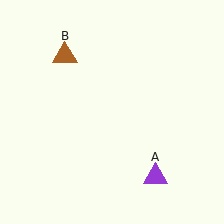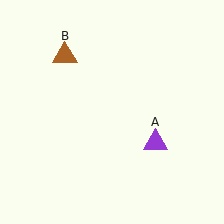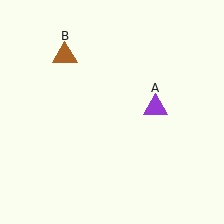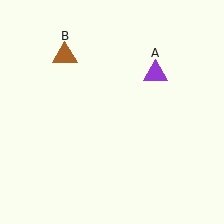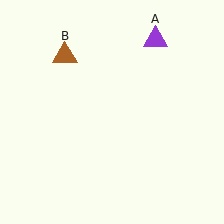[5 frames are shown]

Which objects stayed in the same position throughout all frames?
Brown triangle (object B) remained stationary.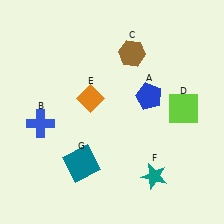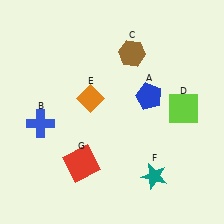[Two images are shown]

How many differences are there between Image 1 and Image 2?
There is 1 difference between the two images.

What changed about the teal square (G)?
In Image 1, G is teal. In Image 2, it changed to red.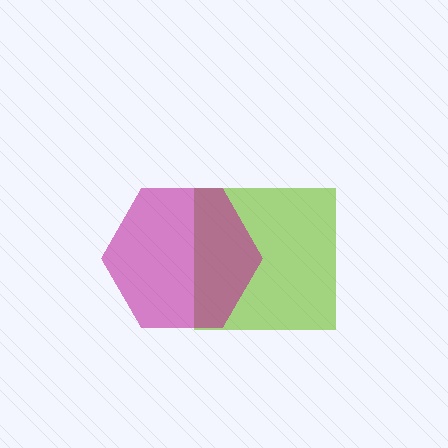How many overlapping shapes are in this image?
There are 2 overlapping shapes in the image.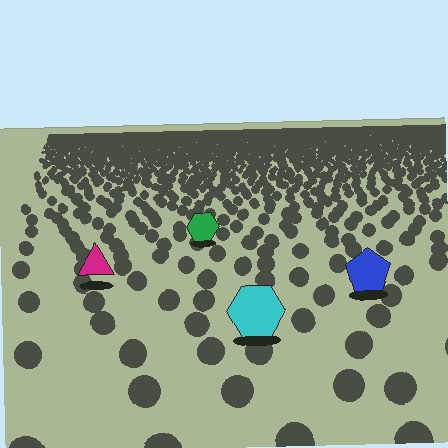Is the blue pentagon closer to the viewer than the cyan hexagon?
No. The cyan hexagon is closer — you can tell from the texture gradient: the ground texture is coarser near it.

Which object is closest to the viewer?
The cyan hexagon is closest. The texture marks near it are larger and more spread out.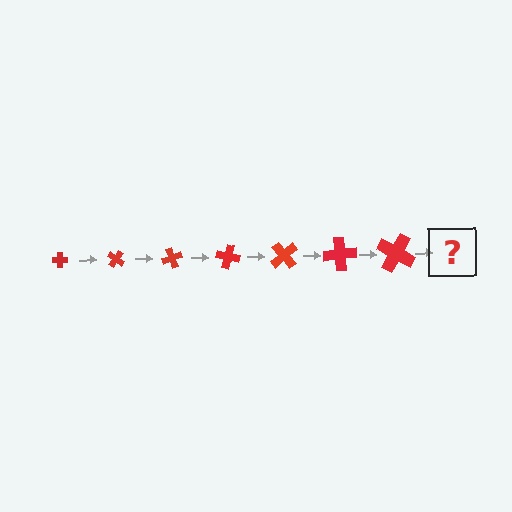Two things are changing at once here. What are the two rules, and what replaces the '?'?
The two rules are that the cross grows larger each step and it rotates 35 degrees each step. The '?' should be a cross, larger than the previous one and rotated 245 degrees from the start.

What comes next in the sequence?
The next element should be a cross, larger than the previous one and rotated 245 degrees from the start.